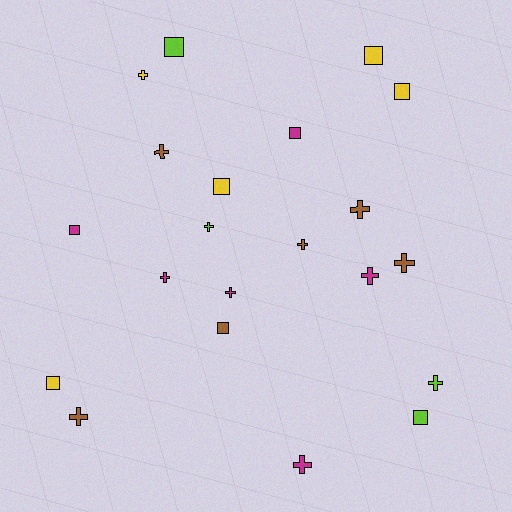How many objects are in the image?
There are 21 objects.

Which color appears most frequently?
Magenta, with 6 objects.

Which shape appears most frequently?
Cross, with 12 objects.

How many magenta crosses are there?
There are 4 magenta crosses.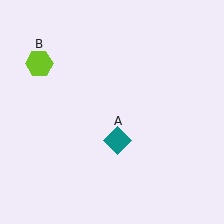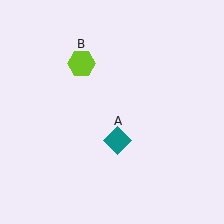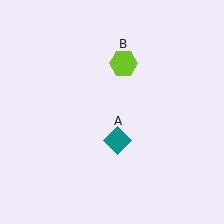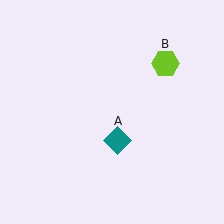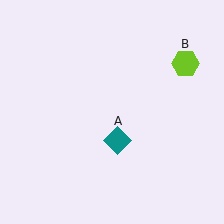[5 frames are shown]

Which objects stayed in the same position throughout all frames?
Teal diamond (object A) remained stationary.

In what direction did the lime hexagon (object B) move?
The lime hexagon (object B) moved right.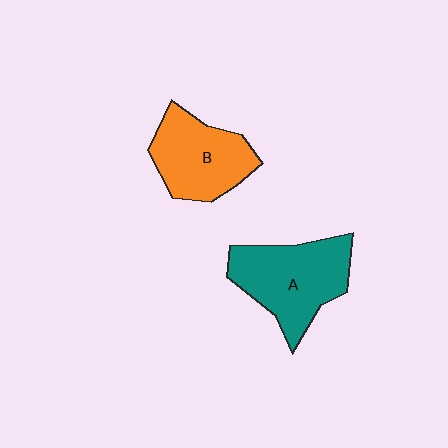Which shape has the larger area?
Shape A (teal).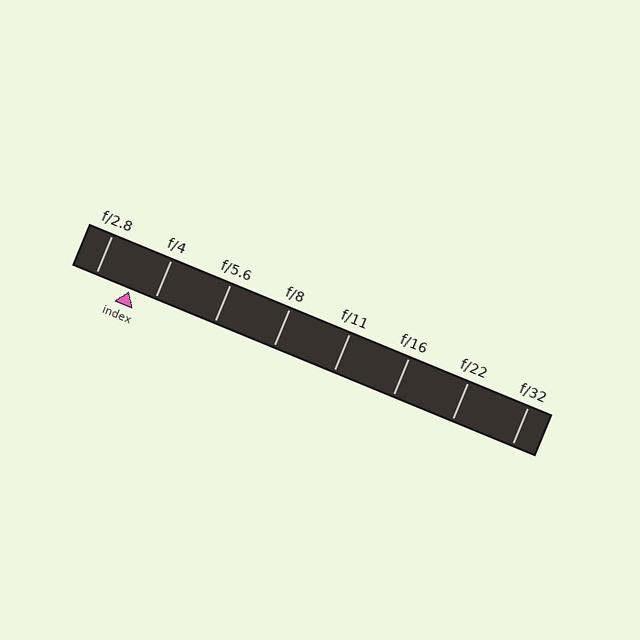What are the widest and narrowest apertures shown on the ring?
The widest aperture shown is f/2.8 and the narrowest is f/32.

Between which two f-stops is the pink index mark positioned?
The index mark is between f/2.8 and f/4.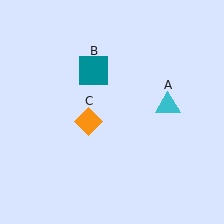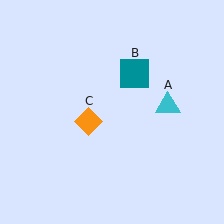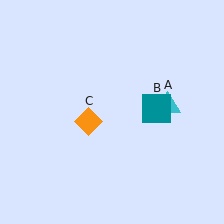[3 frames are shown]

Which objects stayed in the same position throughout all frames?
Cyan triangle (object A) and orange diamond (object C) remained stationary.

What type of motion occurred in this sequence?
The teal square (object B) rotated clockwise around the center of the scene.